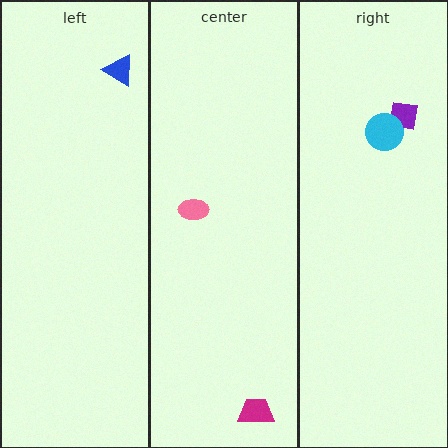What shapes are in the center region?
The pink ellipse, the magenta trapezoid.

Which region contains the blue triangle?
The left region.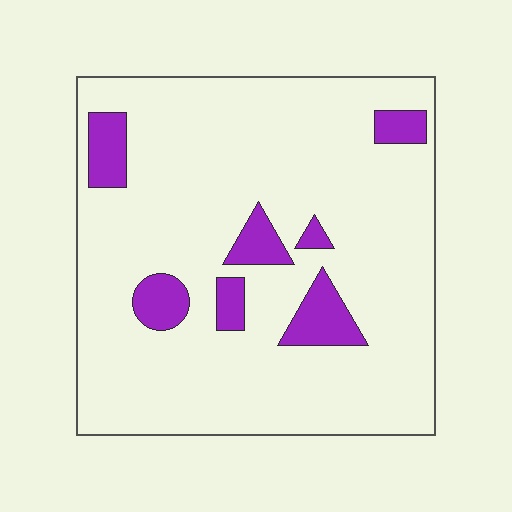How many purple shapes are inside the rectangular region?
7.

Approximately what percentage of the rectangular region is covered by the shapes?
Approximately 10%.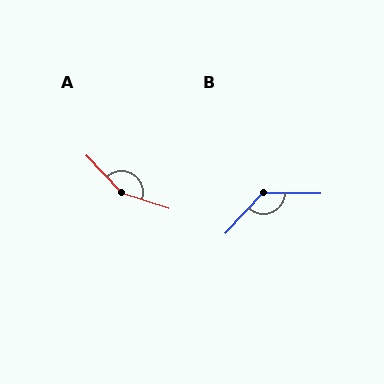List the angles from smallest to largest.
B (132°), A (151°).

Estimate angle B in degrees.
Approximately 132 degrees.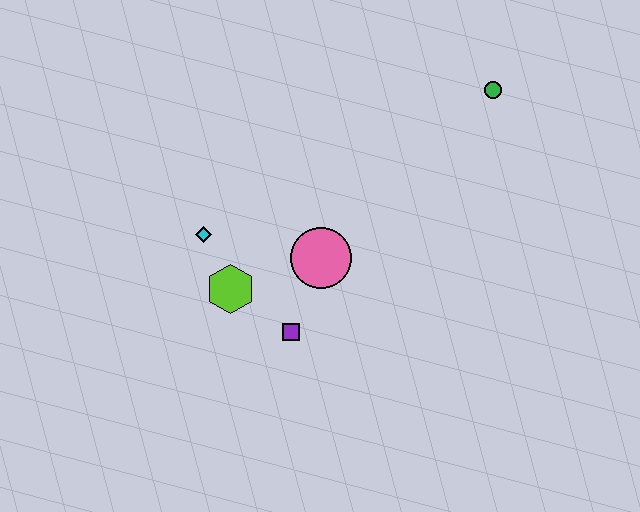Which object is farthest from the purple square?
The green circle is farthest from the purple square.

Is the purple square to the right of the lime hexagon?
Yes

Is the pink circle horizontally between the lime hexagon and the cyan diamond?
No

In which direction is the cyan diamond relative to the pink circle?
The cyan diamond is to the left of the pink circle.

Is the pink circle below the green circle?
Yes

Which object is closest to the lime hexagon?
The cyan diamond is closest to the lime hexagon.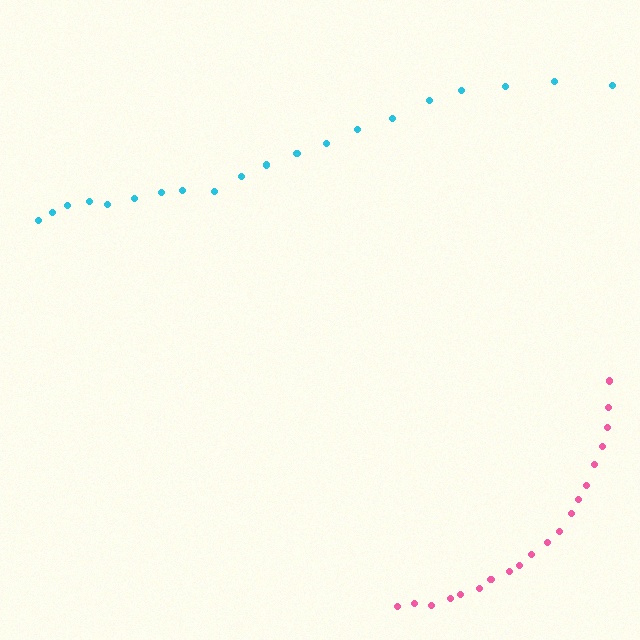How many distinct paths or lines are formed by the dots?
There are 2 distinct paths.